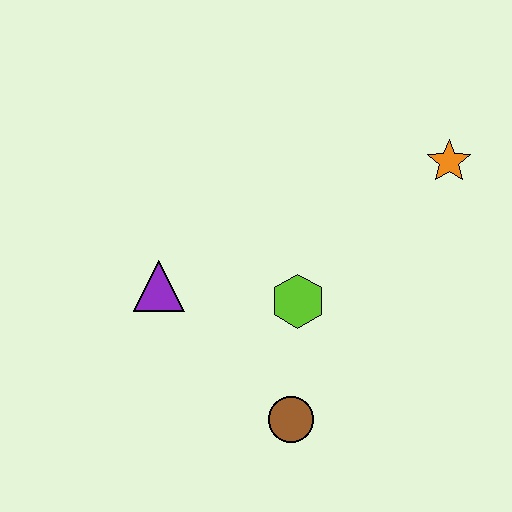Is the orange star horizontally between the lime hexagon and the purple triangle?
No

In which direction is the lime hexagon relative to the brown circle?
The lime hexagon is above the brown circle.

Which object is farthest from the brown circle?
The orange star is farthest from the brown circle.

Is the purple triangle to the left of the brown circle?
Yes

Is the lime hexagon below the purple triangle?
Yes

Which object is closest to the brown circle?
The lime hexagon is closest to the brown circle.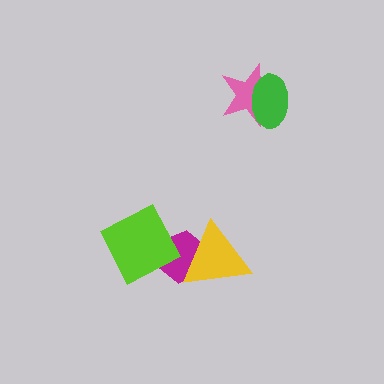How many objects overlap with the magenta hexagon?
2 objects overlap with the magenta hexagon.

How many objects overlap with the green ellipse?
1 object overlaps with the green ellipse.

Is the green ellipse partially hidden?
No, no other shape covers it.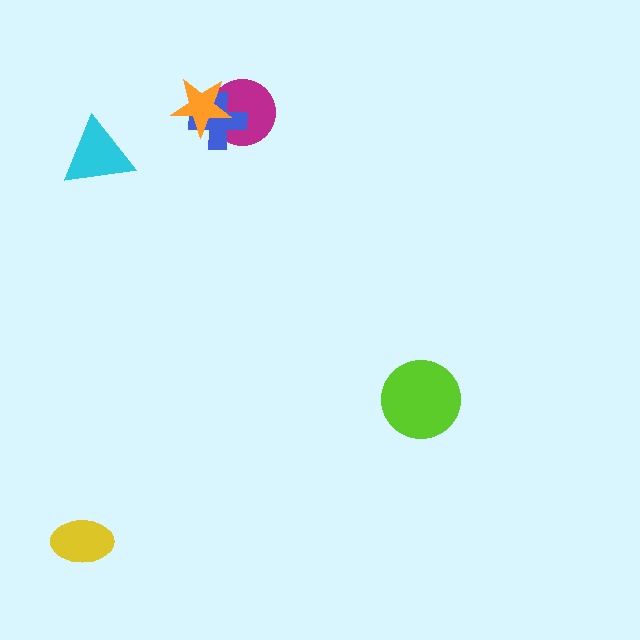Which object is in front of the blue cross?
The orange star is in front of the blue cross.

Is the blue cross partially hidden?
Yes, it is partially covered by another shape.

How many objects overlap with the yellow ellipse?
0 objects overlap with the yellow ellipse.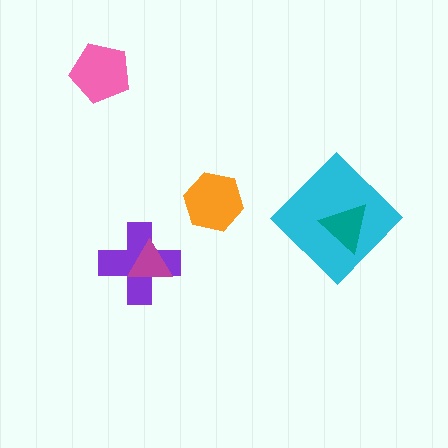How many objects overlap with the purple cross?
1 object overlaps with the purple cross.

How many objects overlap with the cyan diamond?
1 object overlaps with the cyan diamond.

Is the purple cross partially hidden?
Yes, it is partially covered by another shape.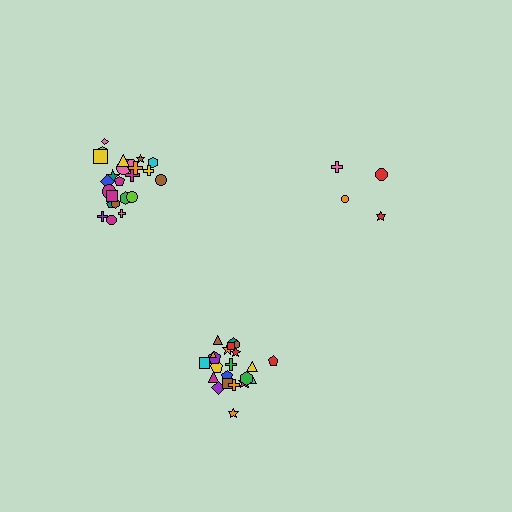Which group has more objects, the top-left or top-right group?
The top-left group.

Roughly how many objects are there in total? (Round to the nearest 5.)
Roughly 50 objects in total.